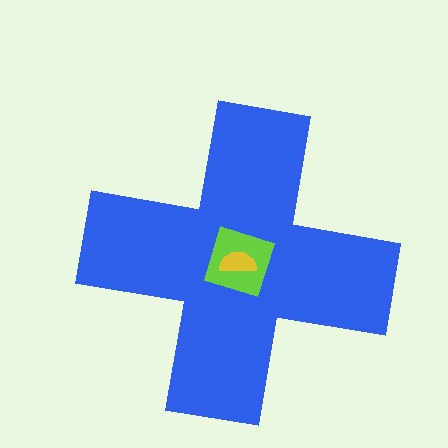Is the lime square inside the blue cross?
Yes.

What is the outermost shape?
The blue cross.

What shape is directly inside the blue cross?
The lime square.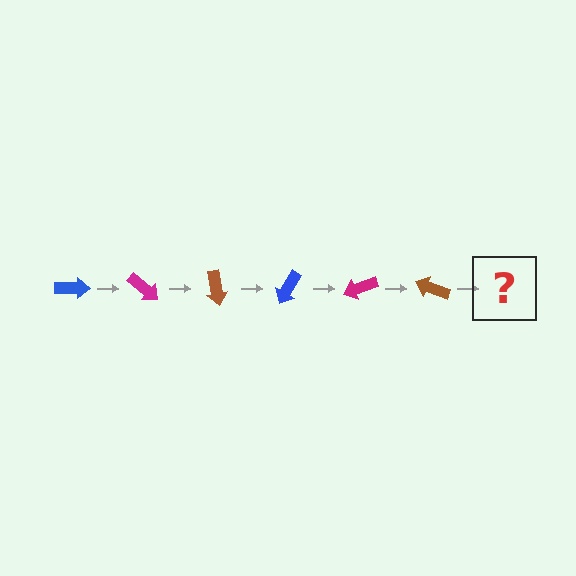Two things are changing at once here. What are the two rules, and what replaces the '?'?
The two rules are that it rotates 40 degrees each step and the color cycles through blue, magenta, and brown. The '?' should be a blue arrow, rotated 240 degrees from the start.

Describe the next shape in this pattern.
It should be a blue arrow, rotated 240 degrees from the start.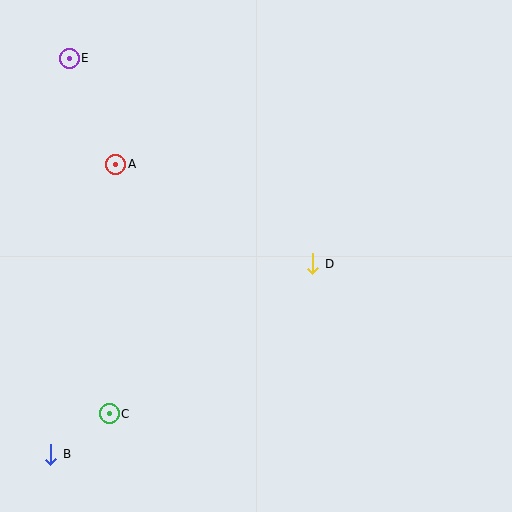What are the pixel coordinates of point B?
Point B is at (51, 454).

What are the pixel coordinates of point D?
Point D is at (313, 264).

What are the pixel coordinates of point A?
Point A is at (116, 164).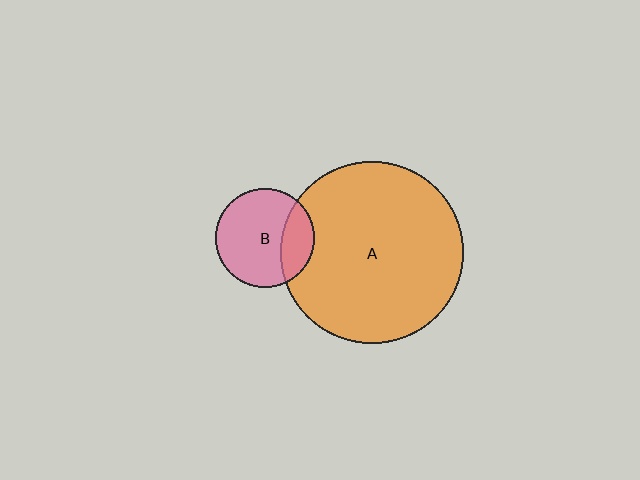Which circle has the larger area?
Circle A (orange).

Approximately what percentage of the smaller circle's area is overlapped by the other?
Approximately 25%.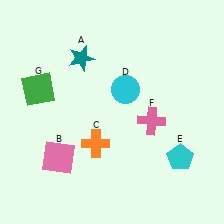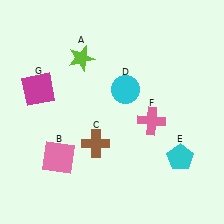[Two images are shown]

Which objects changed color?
A changed from teal to lime. C changed from orange to brown. G changed from green to magenta.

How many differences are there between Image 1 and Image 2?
There are 3 differences between the two images.